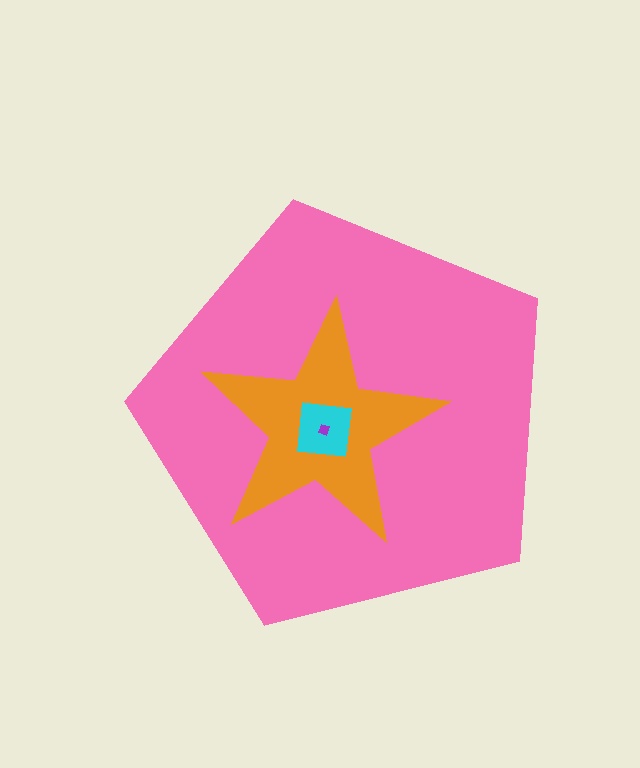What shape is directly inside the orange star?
The cyan square.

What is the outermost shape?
The pink pentagon.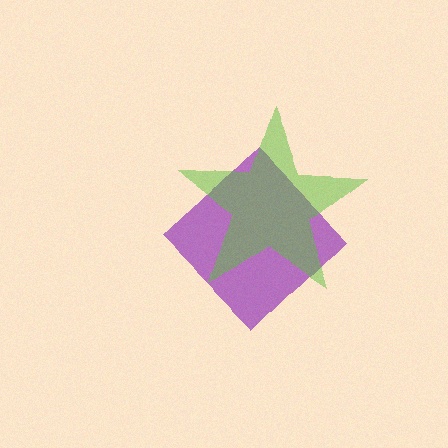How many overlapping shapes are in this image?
There are 2 overlapping shapes in the image.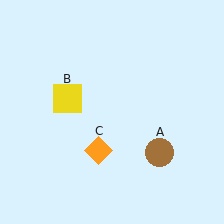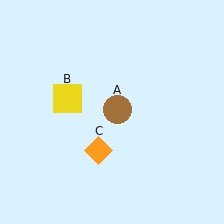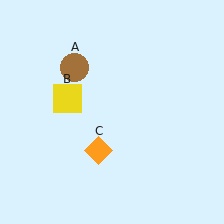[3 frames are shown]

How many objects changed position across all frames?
1 object changed position: brown circle (object A).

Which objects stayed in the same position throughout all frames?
Yellow square (object B) and orange diamond (object C) remained stationary.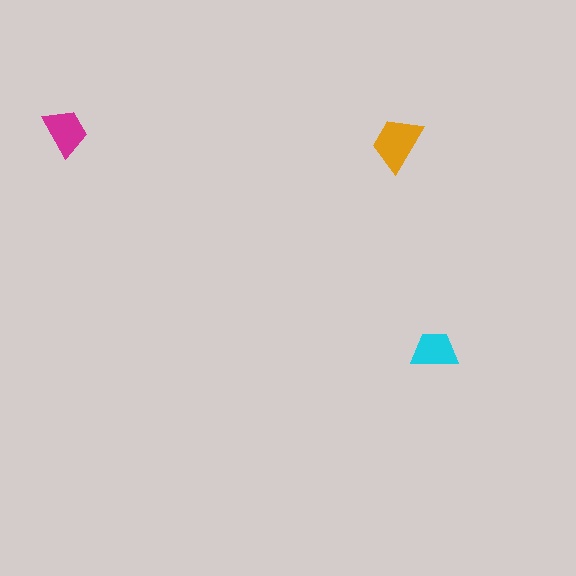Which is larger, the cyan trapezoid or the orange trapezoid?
The orange one.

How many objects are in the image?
There are 3 objects in the image.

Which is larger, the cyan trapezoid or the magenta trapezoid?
The magenta one.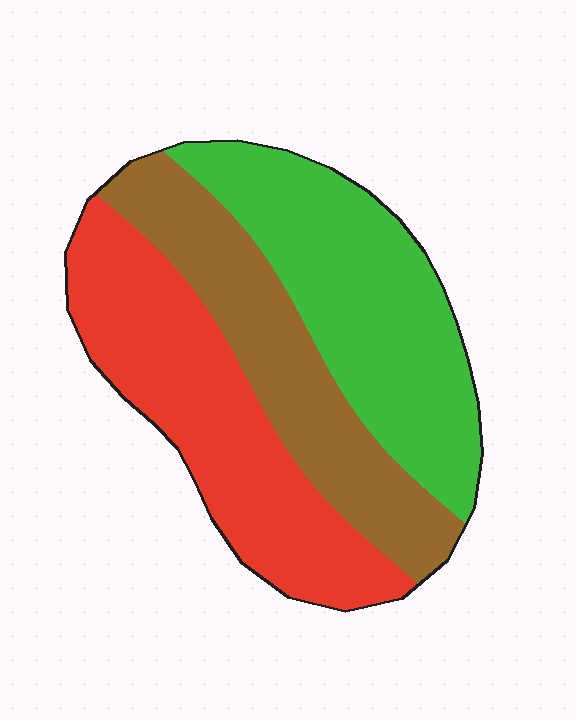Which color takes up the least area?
Brown, at roughly 30%.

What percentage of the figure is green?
Green covers roughly 35% of the figure.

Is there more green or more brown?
Green.